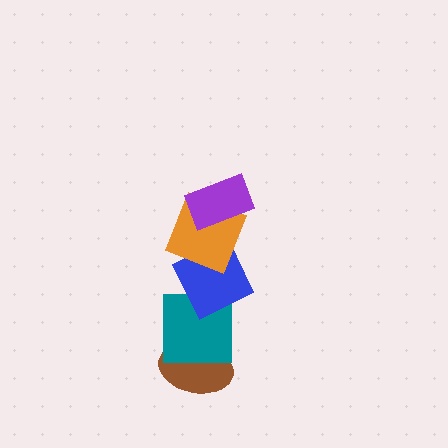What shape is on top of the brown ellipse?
The teal square is on top of the brown ellipse.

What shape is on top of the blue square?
The orange square is on top of the blue square.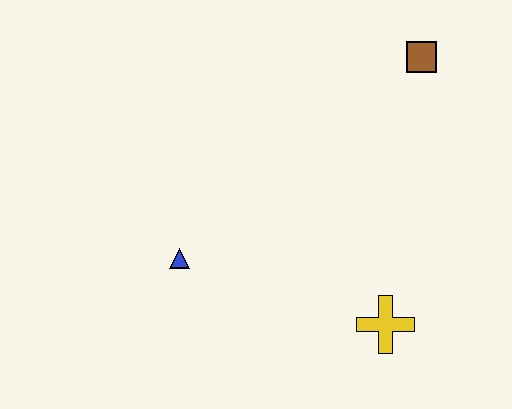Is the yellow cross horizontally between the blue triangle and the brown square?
Yes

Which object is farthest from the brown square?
The blue triangle is farthest from the brown square.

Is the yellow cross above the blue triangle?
No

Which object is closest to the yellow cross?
The blue triangle is closest to the yellow cross.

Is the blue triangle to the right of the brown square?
No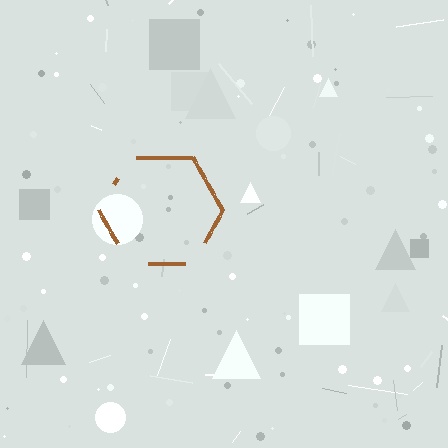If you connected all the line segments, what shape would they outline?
They would outline a hexagon.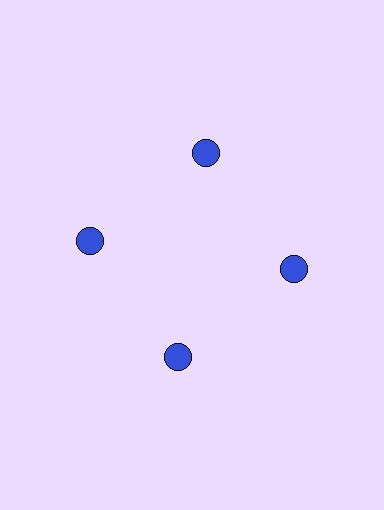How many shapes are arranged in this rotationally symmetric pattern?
There are 4 shapes, arranged in 4 groups of 1.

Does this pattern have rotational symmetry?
Yes, this pattern has 4-fold rotational symmetry. It looks the same after rotating 90 degrees around the center.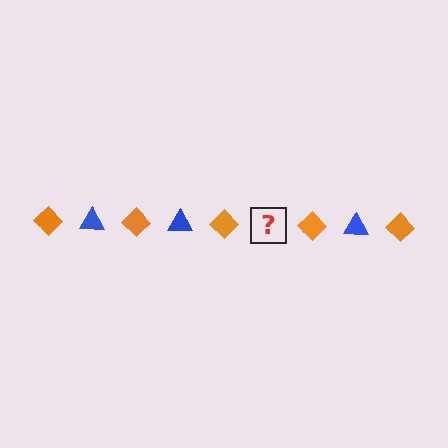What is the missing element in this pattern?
The missing element is a blue triangle.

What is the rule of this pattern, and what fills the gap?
The rule is that the pattern alternates between orange diamond and blue triangle. The gap should be filled with a blue triangle.